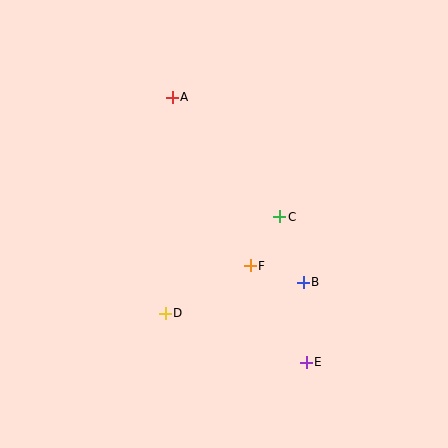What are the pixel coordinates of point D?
Point D is at (165, 313).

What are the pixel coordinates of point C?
Point C is at (280, 217).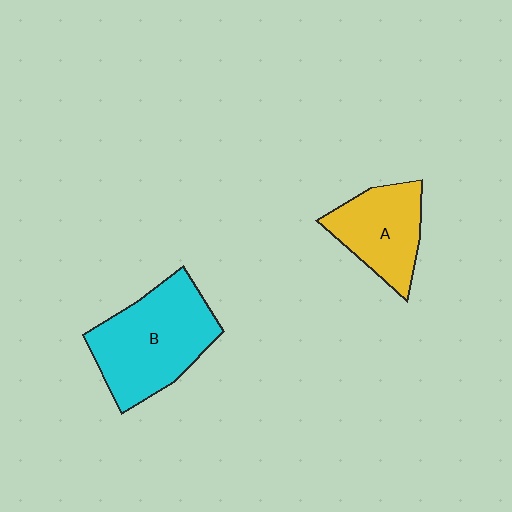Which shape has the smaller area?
Shape A (yellow).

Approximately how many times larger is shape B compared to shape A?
Approximately 1.5 times.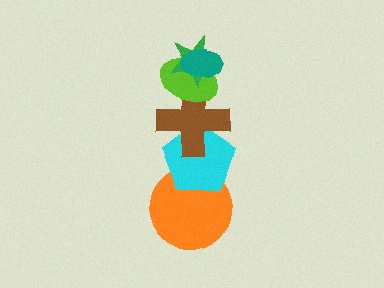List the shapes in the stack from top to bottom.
From top to bottom: the teal ellipse, the green star, the lime ellipse, the brown cross, the cyan pentagon, the orange circle.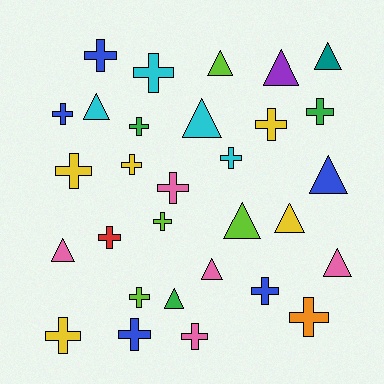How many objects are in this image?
There are 30 objects.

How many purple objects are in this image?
There is 1 purple object.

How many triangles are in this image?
There are 12 triangles.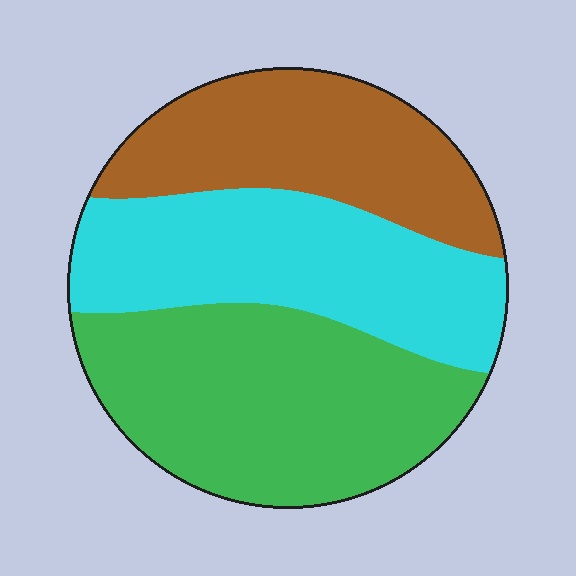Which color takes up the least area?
Brown, at roughly 30%.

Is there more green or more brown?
Green.